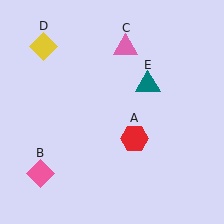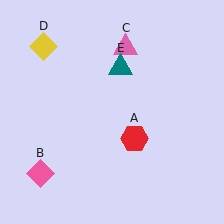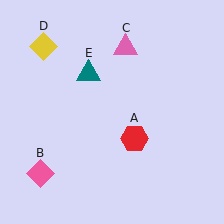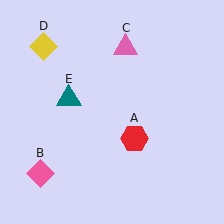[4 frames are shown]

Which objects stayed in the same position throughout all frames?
Red hexagon (object A) and pink diamond (object B) and pink triangle (object C) and yellow diamond (object D) remained stationary.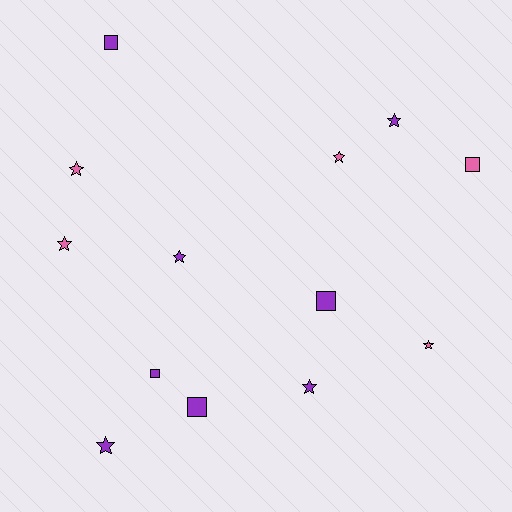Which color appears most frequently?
Purple, with 8 objects.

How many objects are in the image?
There are 13 objects.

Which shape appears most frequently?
Star, with 8 objects.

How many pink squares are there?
There is 1 pink square.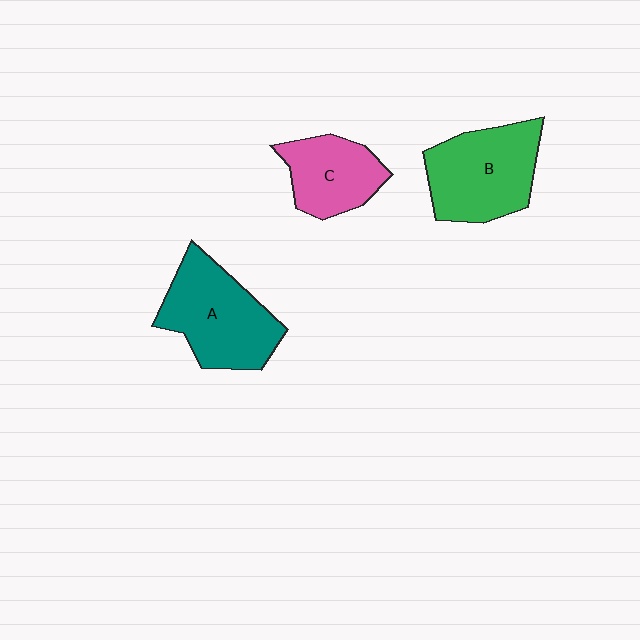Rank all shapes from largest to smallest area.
From largest to smallest: A (teal), B (green), C (pink).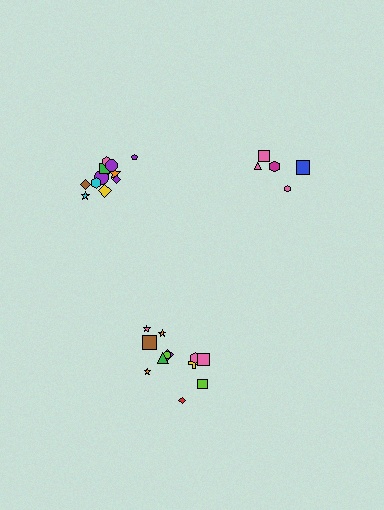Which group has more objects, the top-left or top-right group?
The top-left group.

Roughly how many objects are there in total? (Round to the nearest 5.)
Roughly 30 objects in total.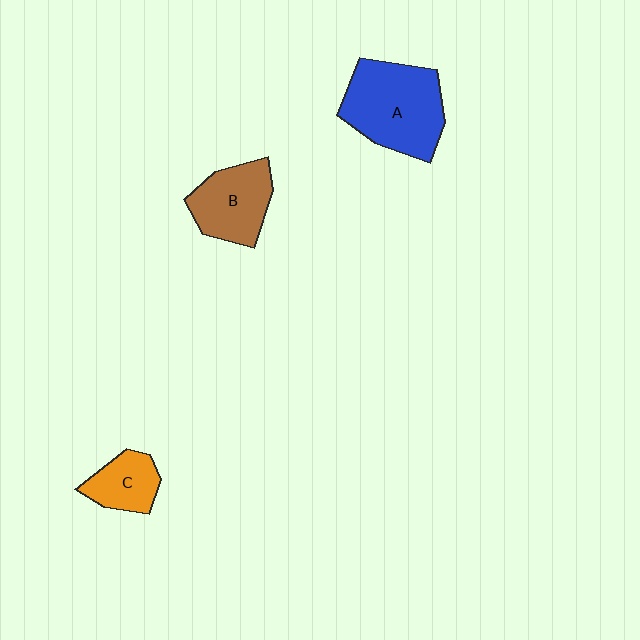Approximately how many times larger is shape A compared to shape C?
Approximately 2.2 times.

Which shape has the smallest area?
Shape C (orange).